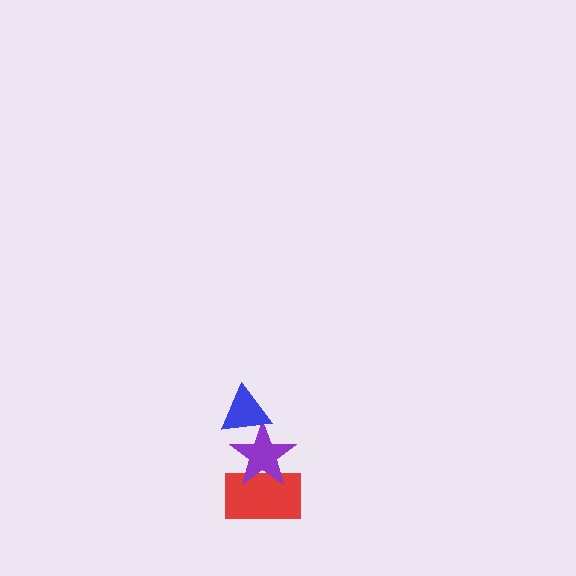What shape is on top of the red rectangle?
The purple star is on top of the red rectangle.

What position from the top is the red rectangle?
The red rectangle is 3rd from the top.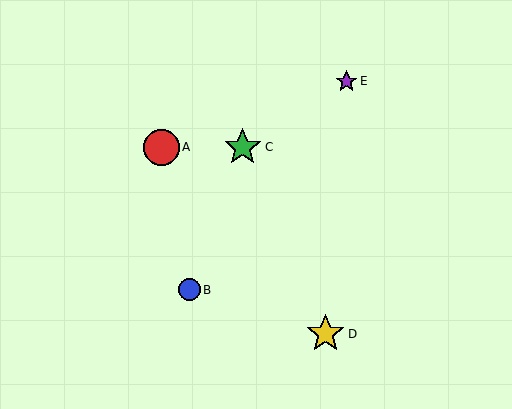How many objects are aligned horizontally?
2 objects (A, C) are aligned horizontally.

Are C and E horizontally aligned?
No, C is at y≈147 and E is at y≈81.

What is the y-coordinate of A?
Object A is at y≈147.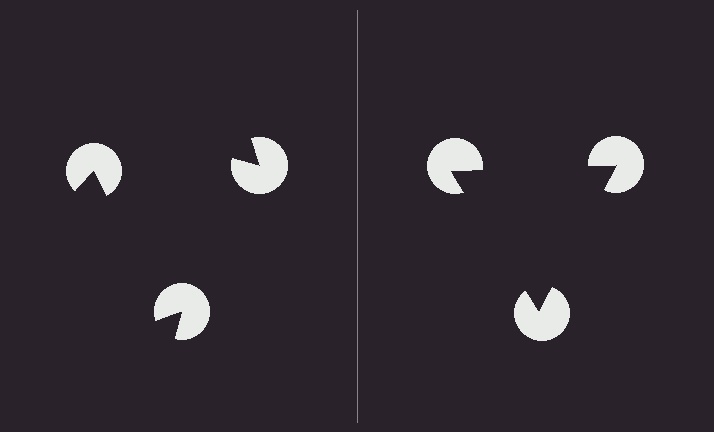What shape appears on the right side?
An illusory triangle.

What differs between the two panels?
The pac-man discs are positioned identically on both sides; only the wedge orientations differ. On the right they align to a triangle; on the left they are misaligned.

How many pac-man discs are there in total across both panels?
6 — 3 on each side.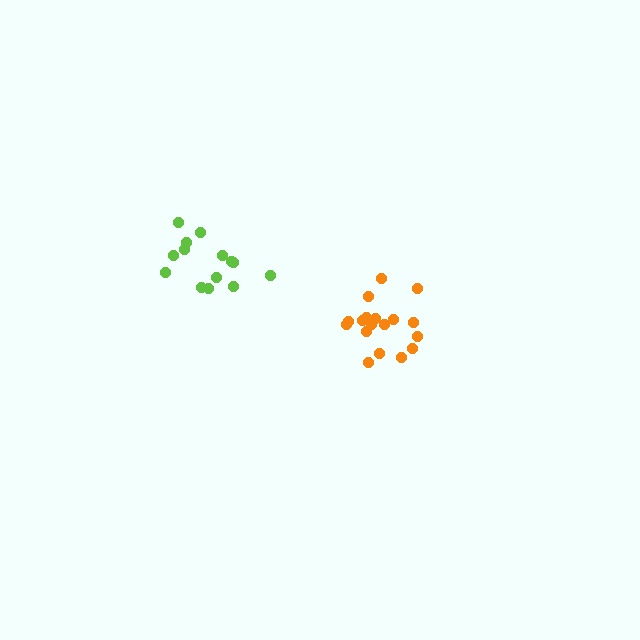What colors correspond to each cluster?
The clusters are colored: orange, lime.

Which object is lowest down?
The orange cluster is bottommost.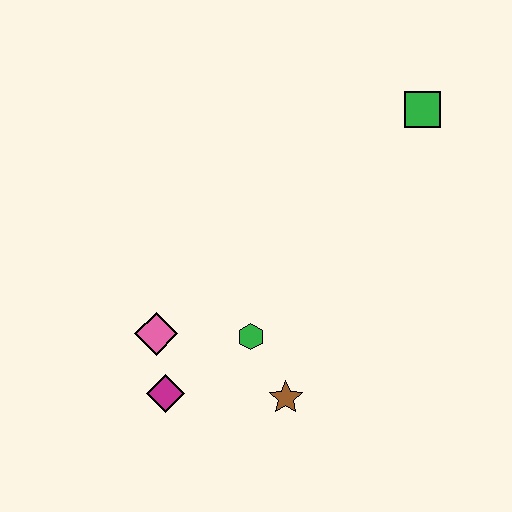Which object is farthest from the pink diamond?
The green square is farthest from the pink diamond.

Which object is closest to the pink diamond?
The magenta diamond is closest to the pink diamond.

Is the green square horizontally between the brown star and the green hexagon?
No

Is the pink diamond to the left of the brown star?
Yes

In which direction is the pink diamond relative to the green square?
The pink diamond is to the left of the green square.